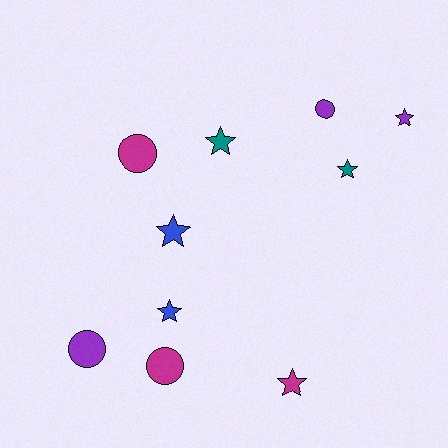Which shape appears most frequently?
Star, with 6 objects.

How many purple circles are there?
There are 2 purple circles.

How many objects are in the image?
There are 10 objects.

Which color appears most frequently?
Purple, with 3 objects.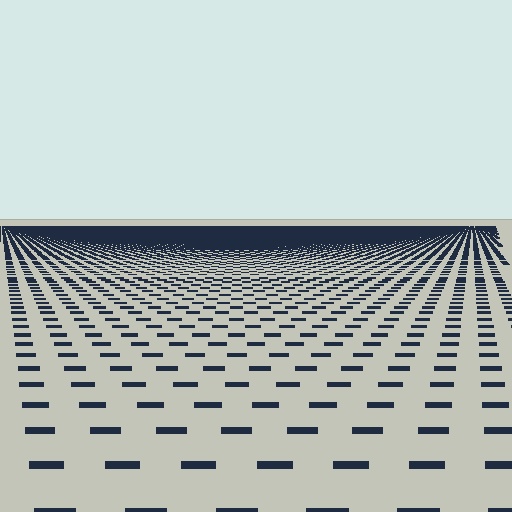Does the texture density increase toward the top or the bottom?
Density increases toward the top.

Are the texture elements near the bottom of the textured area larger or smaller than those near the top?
Larger. Near the bottom, elements are closer to the viewer and appear at a bigger on-screen size.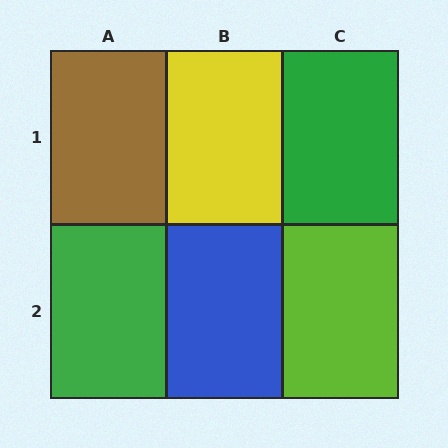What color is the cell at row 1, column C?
Green.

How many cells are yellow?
1 cell is yellow.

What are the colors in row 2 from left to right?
Green, blue, lime.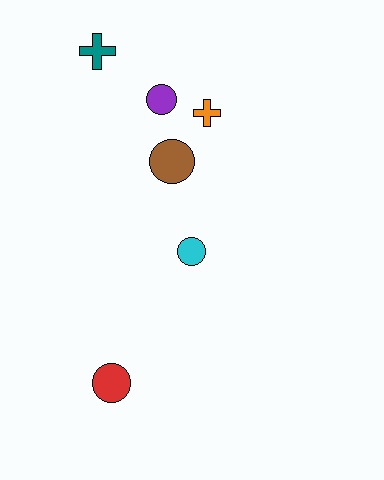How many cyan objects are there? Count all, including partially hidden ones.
There is 1 cyan object.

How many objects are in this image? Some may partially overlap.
There are 6 objects.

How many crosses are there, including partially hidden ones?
There are 2 crosses.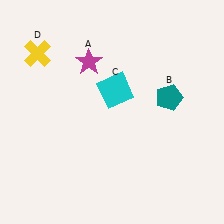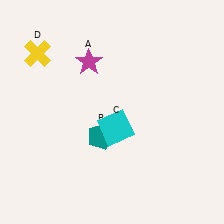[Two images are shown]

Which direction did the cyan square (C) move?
The cyan square (C) moved down.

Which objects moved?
The objects that moved are: the teal pentagon (B), the cyan square (C).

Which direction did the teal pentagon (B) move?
The teal pentagon (B) moved left.